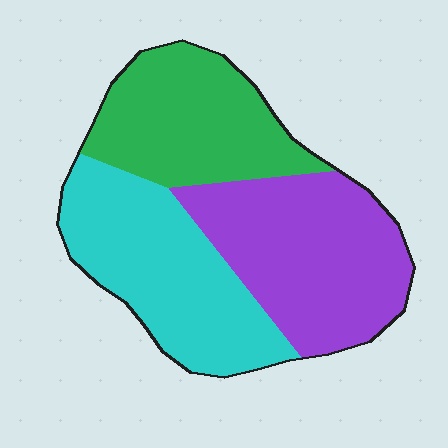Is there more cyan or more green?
Cyan.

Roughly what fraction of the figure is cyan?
Cyan takes up about one third (1/3) of the figure.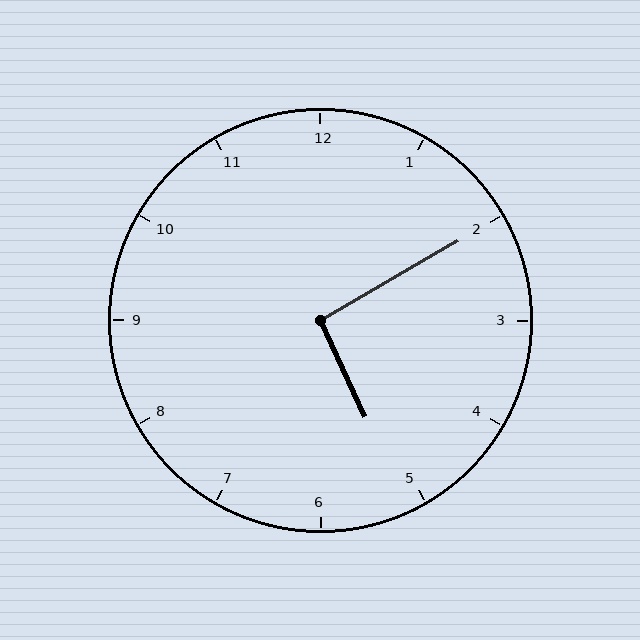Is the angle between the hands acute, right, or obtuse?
It is right.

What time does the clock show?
5:10.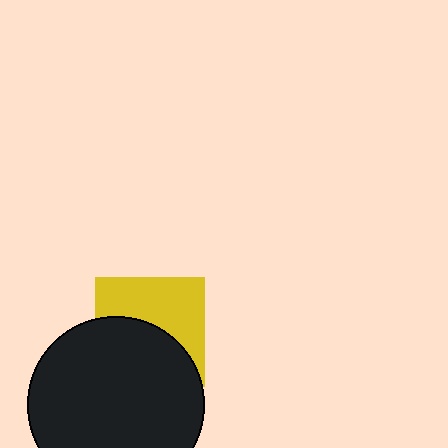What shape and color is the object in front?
The object in front is a black circle.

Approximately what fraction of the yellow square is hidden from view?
Roughly 51% of the yellow square is hidden behind the black circle.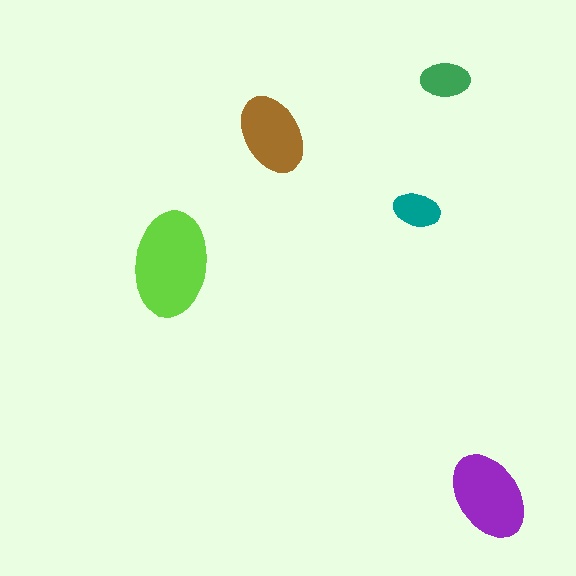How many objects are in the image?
There are 5 objects in the image.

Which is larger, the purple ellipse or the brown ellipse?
The purple one.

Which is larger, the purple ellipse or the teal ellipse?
The purple one.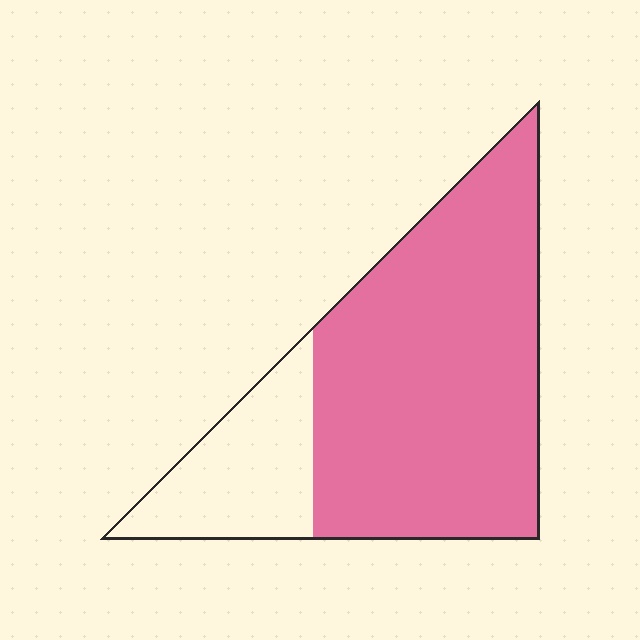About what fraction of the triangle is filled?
About three quarters (3/4).